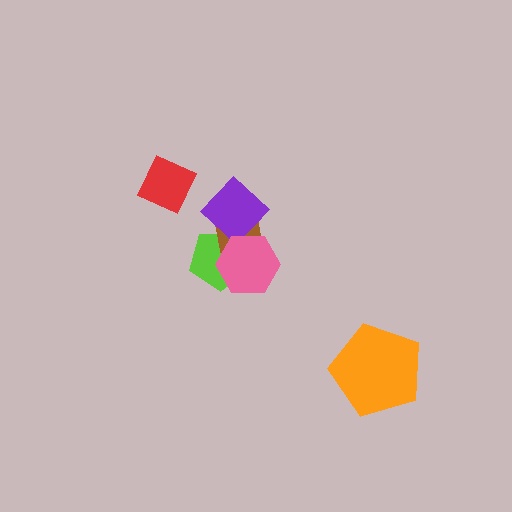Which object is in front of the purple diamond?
The pink hexagon is in front of the purple diamond.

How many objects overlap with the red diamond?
0 objects overlap with the red diamond.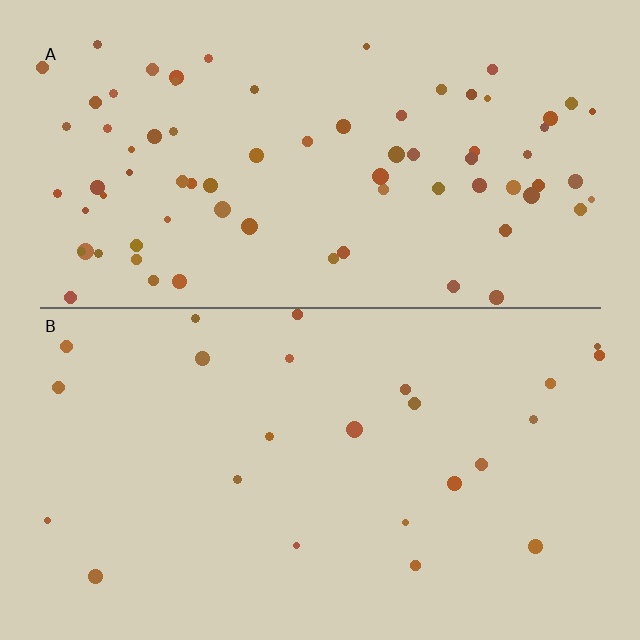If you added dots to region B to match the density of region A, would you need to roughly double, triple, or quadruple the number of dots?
Approximately triple.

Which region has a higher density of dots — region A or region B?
A (the top).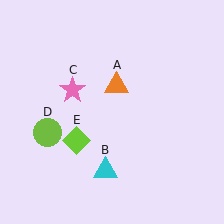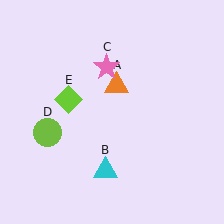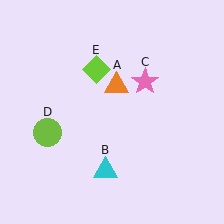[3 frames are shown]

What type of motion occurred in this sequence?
The pink star (object C), lime diamond (object E) rotated clockwise around the center of the scene.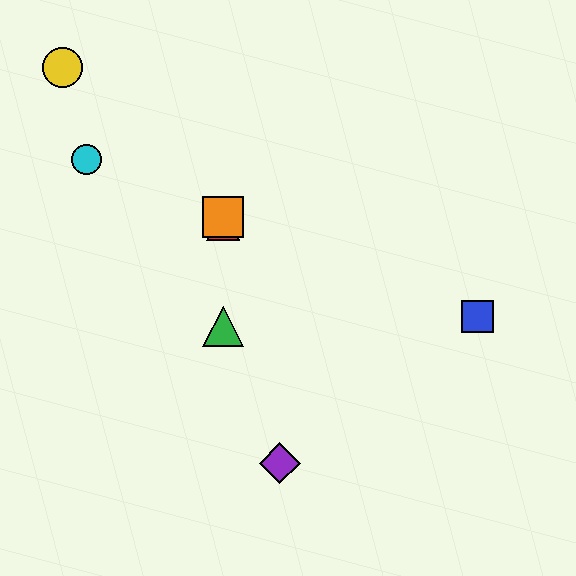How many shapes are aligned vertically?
3 shapes (the red triangle, the green triangle, the orange square) are aligned vertically.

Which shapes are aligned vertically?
The red triangle, the green triangle, the orange square are aligned vertically.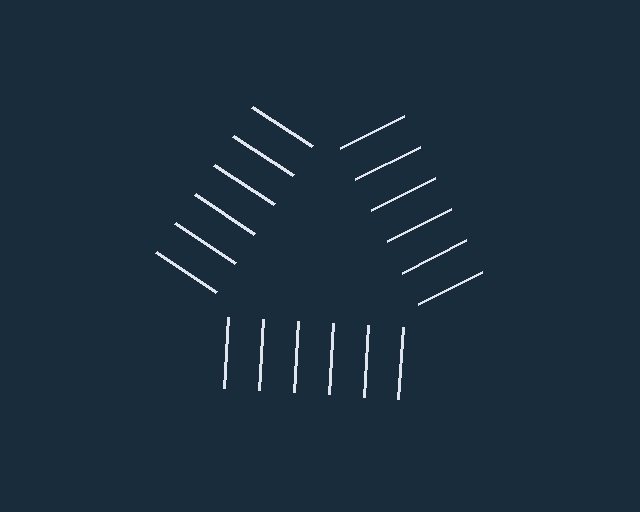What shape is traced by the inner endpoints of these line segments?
An illusory triangle — the line segments terminate on its edges but no continuous stroke is drawn.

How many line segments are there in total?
18 — 6 along each of the 3 edges.